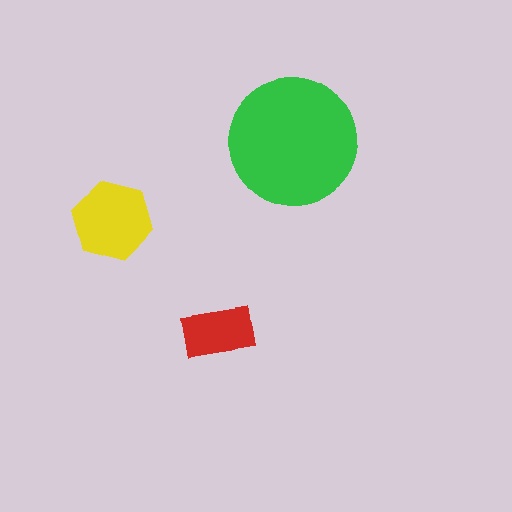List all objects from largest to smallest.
The green circle, the yellow hexagon, the red rectangle.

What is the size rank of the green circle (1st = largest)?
1st.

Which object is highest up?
The green circle is topmost.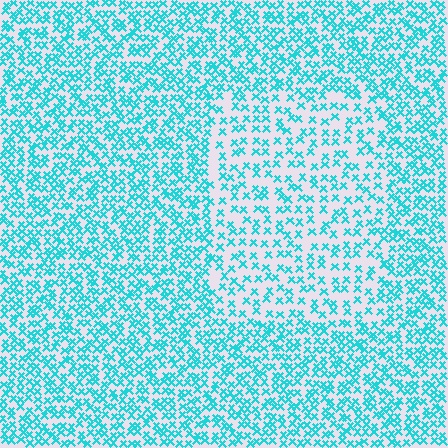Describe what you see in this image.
The image contains small cyan elements arranged at two different densities. A rectangle-shaped region is visible where the elements are less densely packed than the surrounding area.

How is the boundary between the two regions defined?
The boundary is defined by a change in element density (approximately 1.8x ratio). All elements are the same color, size, and shape.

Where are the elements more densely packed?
The elements are more densely packed outside the rectangle boundary.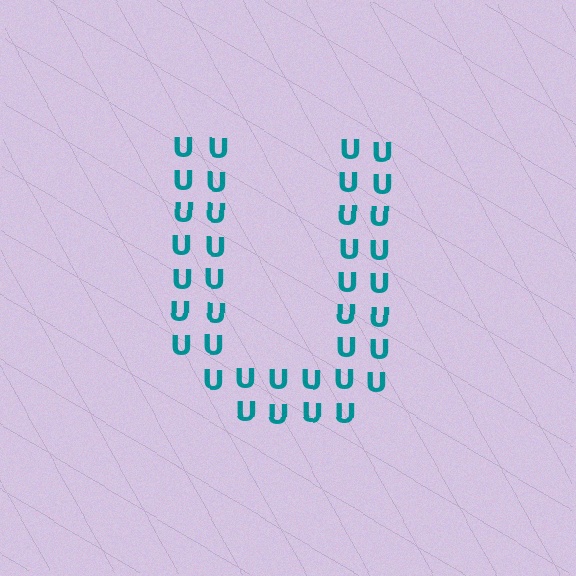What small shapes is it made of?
It is made of small letter U's.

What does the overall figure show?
The overall figure shows the letter U.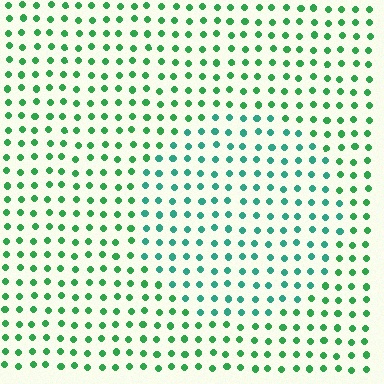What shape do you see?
I see a circle.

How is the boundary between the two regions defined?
The boundary is defined purely by a slight shift in hue (about 30 degrees). Spacing, size, and orientation are identical on both sides.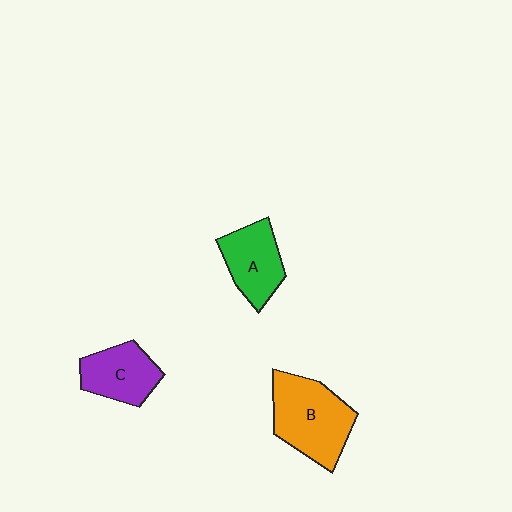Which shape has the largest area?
Shape B (orange).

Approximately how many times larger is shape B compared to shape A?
Approximately 1.4 times.